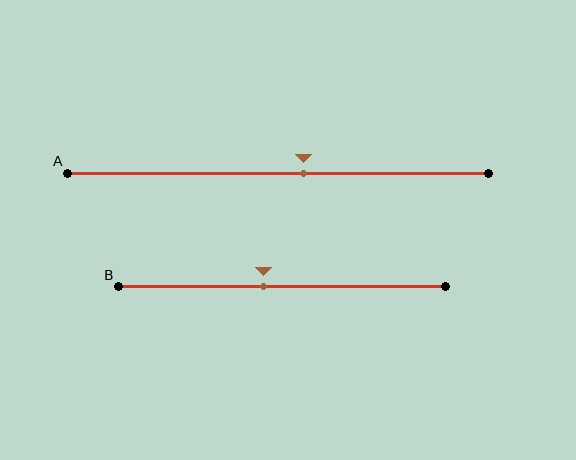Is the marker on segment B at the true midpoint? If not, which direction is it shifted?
No, the marker on segment B is shifted to the left by about 6% of the segment length.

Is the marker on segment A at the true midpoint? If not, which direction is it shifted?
No, the marker on segment A is shifted to the right by about 6% of the segment length.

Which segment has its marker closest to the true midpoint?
Segment B has its marker closest to the true midpoint.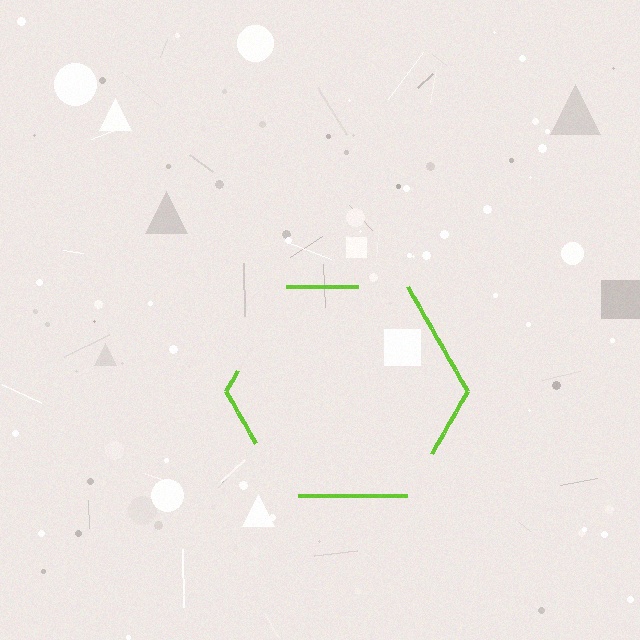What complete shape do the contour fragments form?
The contour fragments form a hexagon.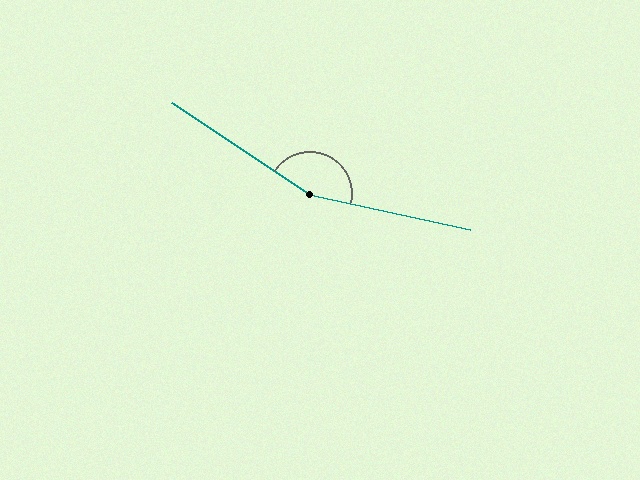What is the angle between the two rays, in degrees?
Approximately 159 degrees.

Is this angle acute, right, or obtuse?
It is obtuse.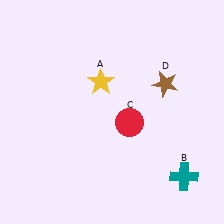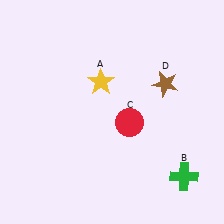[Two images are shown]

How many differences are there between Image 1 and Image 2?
There is 1 difference between the two images.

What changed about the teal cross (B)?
In Image 1, B is teal. In Image 2, it changed to green.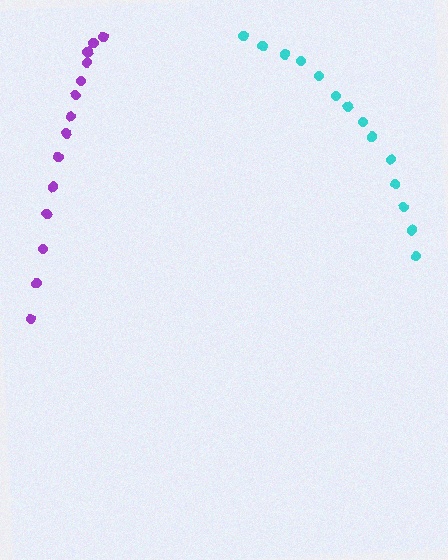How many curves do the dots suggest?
There are 2 distinct paths.